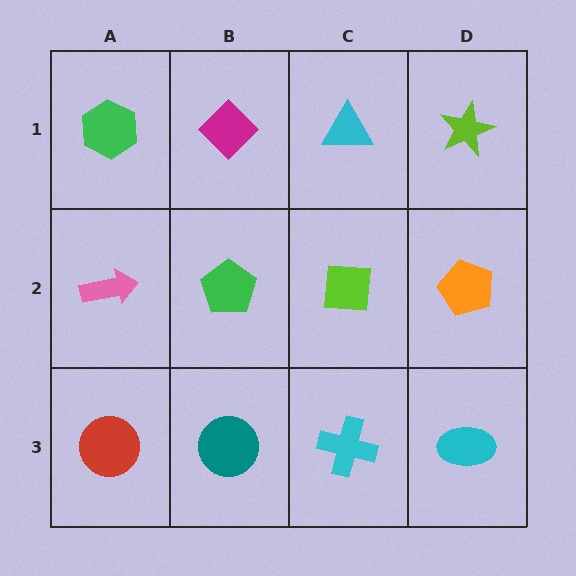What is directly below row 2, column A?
A red circle.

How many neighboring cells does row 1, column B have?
3.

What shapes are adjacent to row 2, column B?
A magenta diamond (row 1, column B), a teal circle (row 3, column B), a pink arrow (row 2, column A), a lime square (row 2, column C).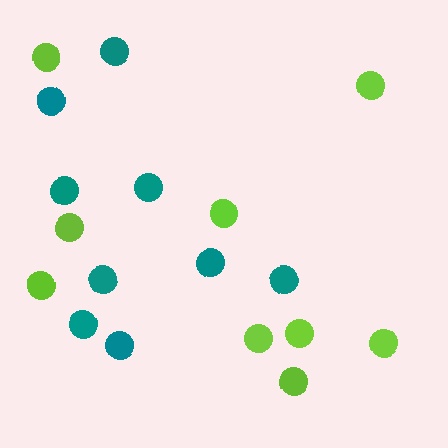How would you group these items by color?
There are 2 groups: one group of teal circles (9) and one group of lime circles (9).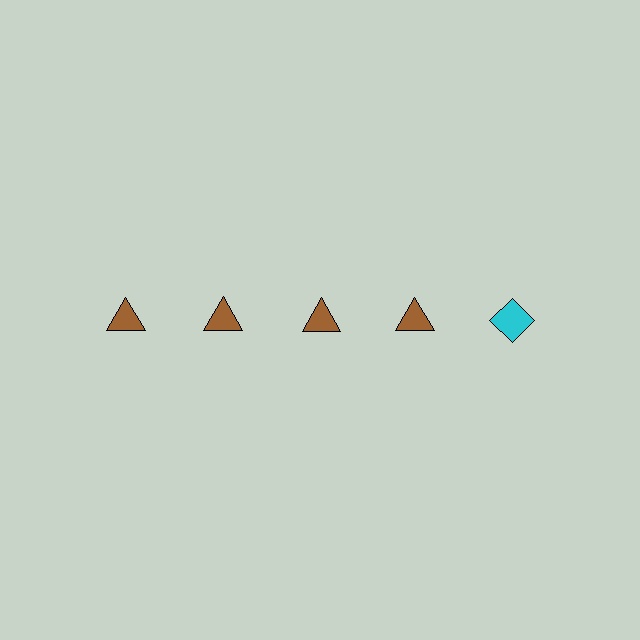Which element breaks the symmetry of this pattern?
The cyan diamond in the top row, rightmost column breaks the symmetry. All other shapes are brown triangles.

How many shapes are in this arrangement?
There are 5 shapes arranged in a grid pattern.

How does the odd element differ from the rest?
It differs in both color (cyan instead of brown) and shape (diamond instead of triangle).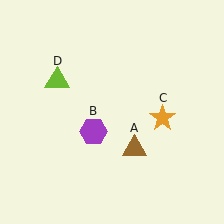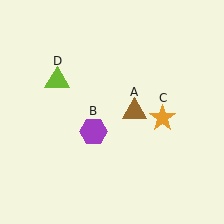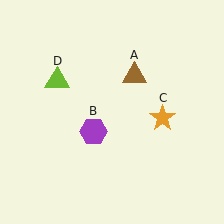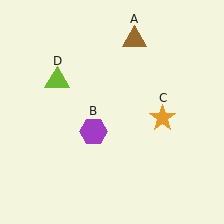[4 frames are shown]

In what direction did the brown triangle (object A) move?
The brown triangle (object A) moved up.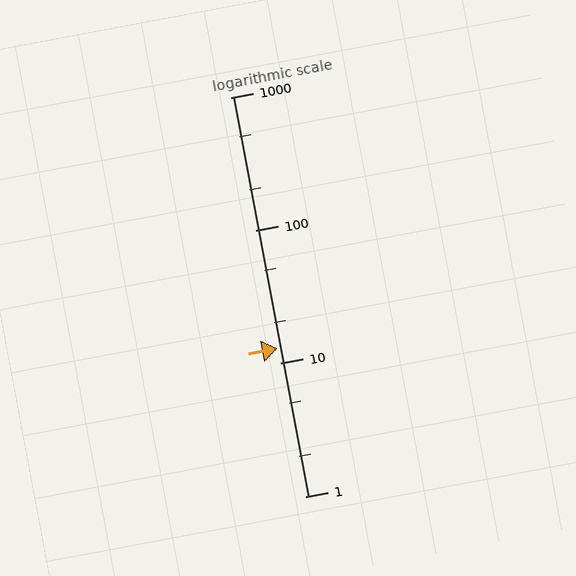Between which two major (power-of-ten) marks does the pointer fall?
The pointer is between 10 and 100.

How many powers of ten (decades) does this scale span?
The scale spans 3 decades, from 1 to 1000.